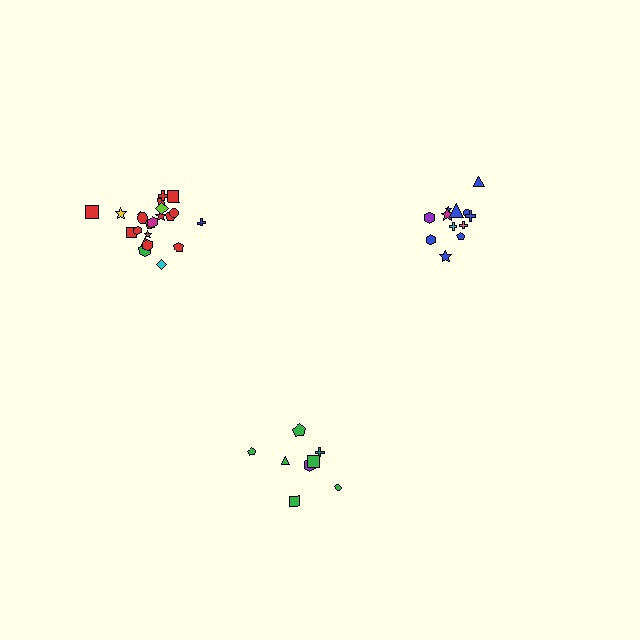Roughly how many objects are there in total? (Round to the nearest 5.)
Roughly 40 objects in total.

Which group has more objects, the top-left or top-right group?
The top-left group.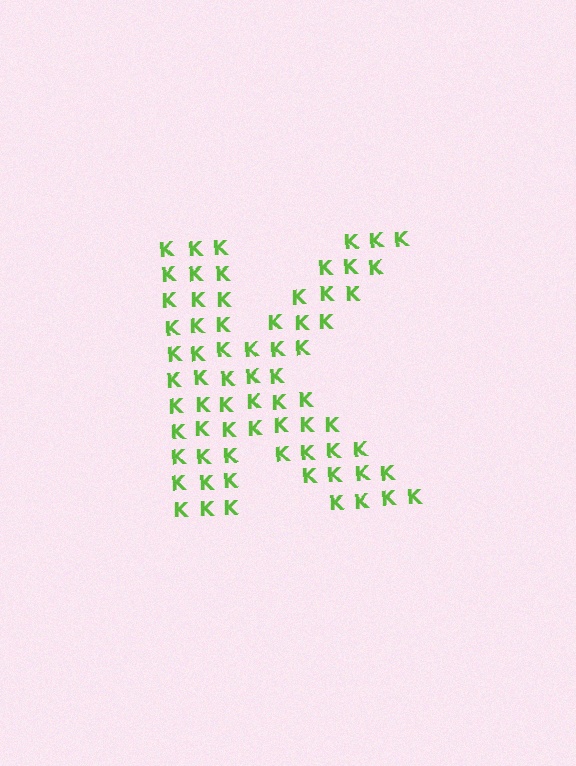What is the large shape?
The large shape is the letter K.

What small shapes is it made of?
It is made of small letter K's.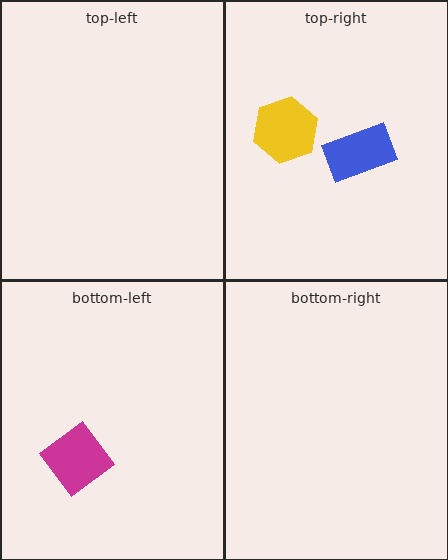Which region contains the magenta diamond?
The bottom-left region.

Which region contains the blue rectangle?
The top-right region.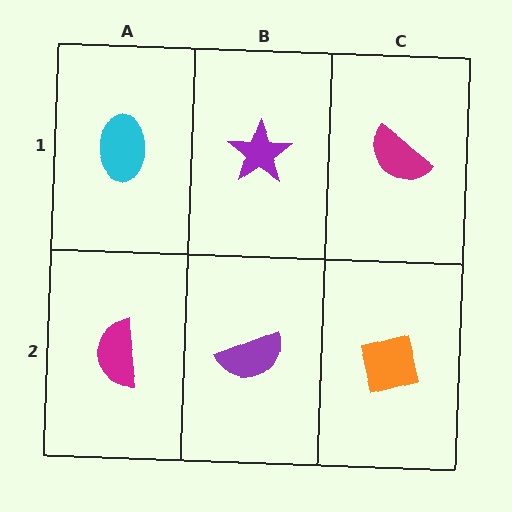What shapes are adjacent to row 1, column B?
A purple semicircle (row 2, column B), a cyan ellipse (row 1, column A), a magenta semicircle (row 1, column C).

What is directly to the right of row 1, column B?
A magenta semicircle.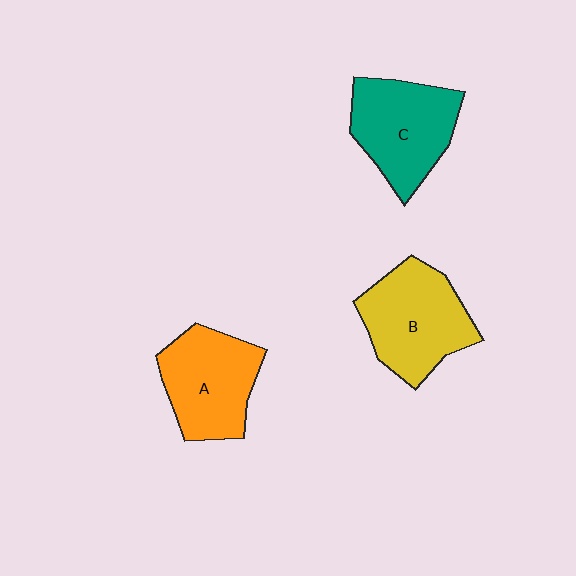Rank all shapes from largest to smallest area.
From largest to smallest: B (yellow), C (teal), A (orange).